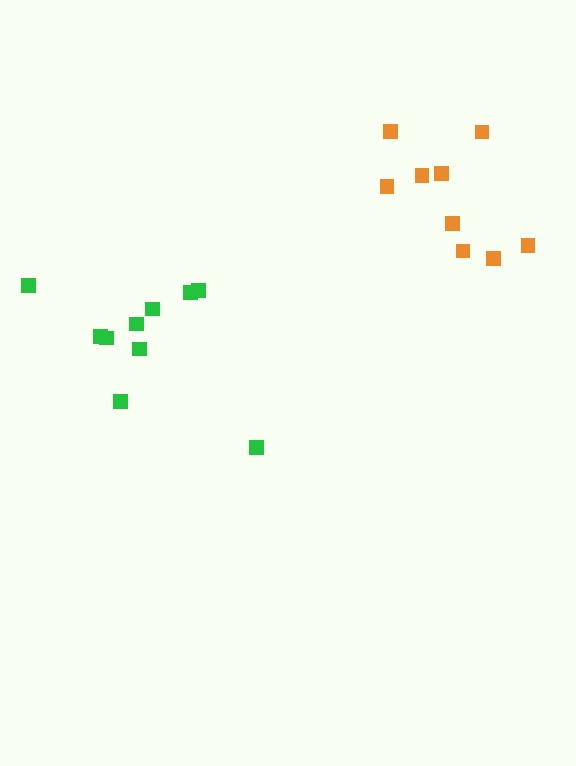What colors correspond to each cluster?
The clusters are colored: orange, green.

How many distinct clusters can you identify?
There are 2 distinct clusters.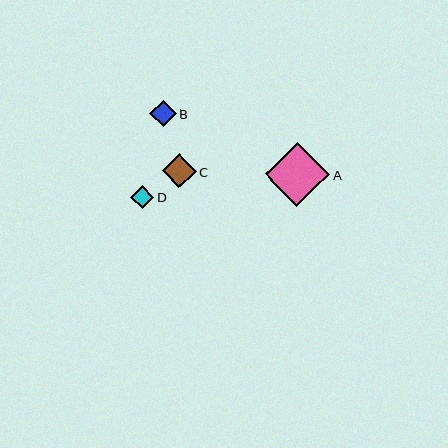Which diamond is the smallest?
Diamond D is the smallest with a size of approximately 23 pixels.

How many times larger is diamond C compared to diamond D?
Diamond C is approximately 1.5 times the size of diamond D.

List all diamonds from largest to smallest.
From largest to smallest: A, C, B, D.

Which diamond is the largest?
Diamond A is the largest with a size of approximately 64 pixels.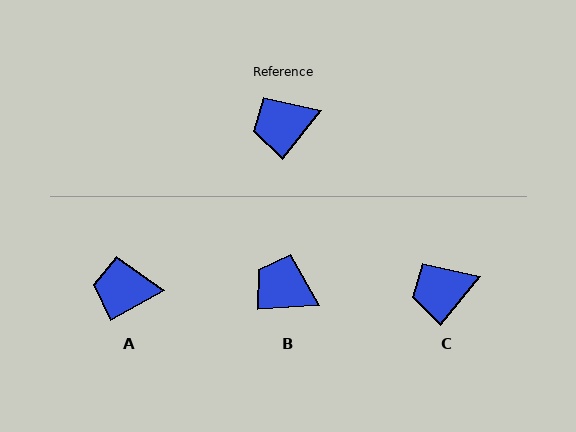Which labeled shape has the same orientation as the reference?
C.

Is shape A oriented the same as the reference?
No, it is off by about 22 degrees.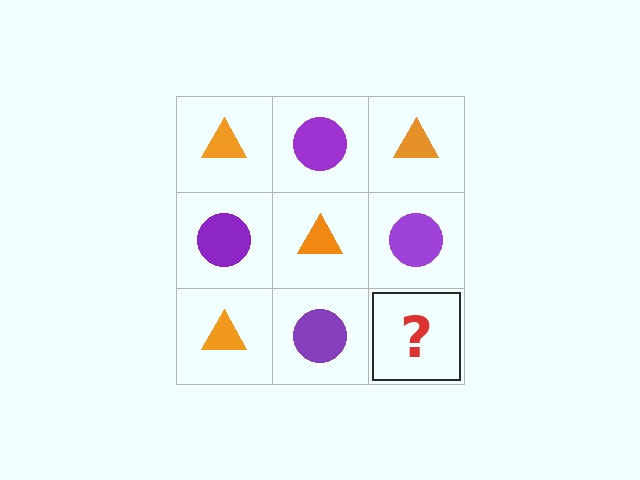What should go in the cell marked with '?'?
The missing cell should contain an orange triangle.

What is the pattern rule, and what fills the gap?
The rule is that it alternates orange triangle and purple circle in a checkerboard pattern. The gap should be filled with an orange triangle.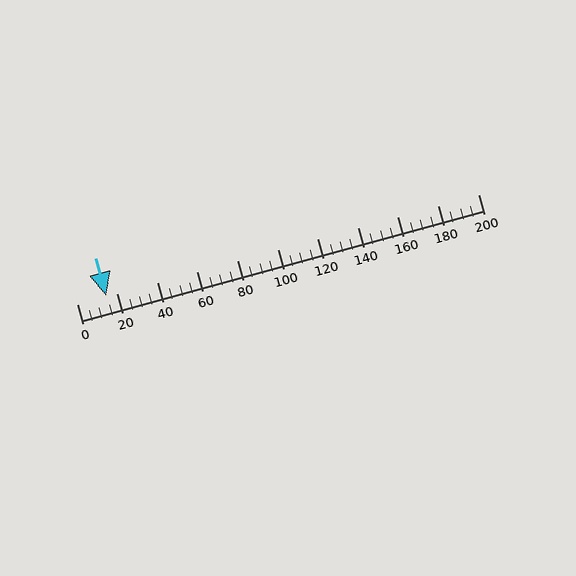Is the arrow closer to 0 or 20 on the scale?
The arrow is closer to 20.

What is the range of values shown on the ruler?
The ruler shows values from 0 to 200.